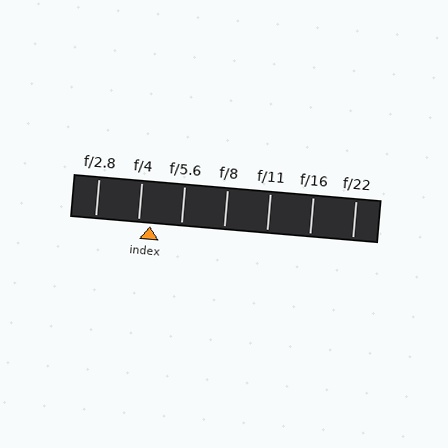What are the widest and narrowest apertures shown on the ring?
The widest aperture shown is f/2.8 and the narrowest is f/22.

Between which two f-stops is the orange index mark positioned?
The index mark is between f/4 and f/5.6.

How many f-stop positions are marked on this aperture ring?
There are 7 f-stop positions marked.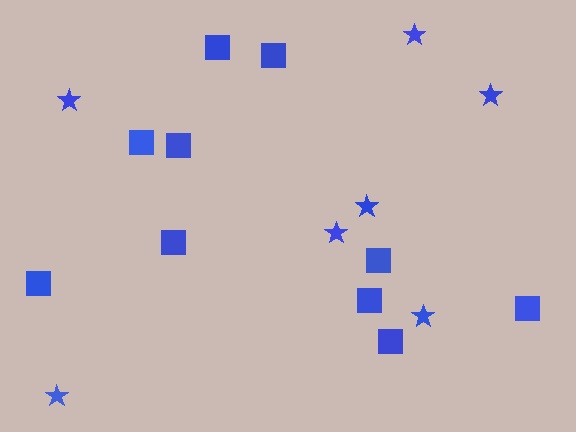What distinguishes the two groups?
There are 2 groups: one group of stars (7) and one group of squares (10).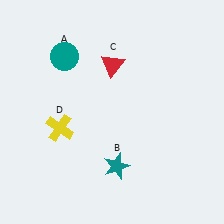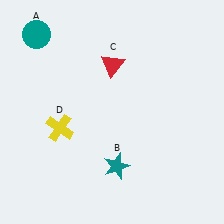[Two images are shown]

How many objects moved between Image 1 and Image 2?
1 object moved between the two images.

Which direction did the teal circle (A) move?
The teal circle (A) moved left.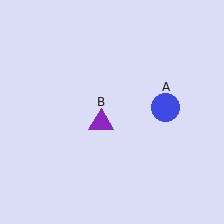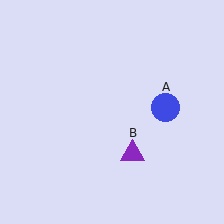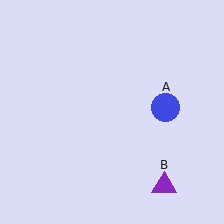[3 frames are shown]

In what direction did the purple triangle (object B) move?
The purple triangle (object B) moved down and to the right.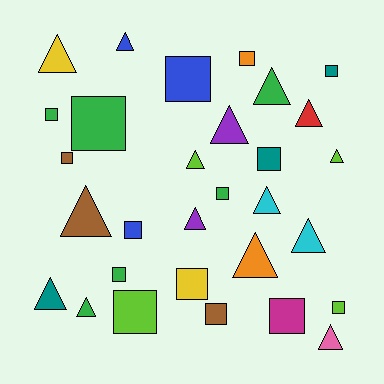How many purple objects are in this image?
There are 2 purple objects.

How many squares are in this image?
There are 15 squares.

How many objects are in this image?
There are 30 objects.